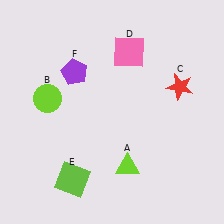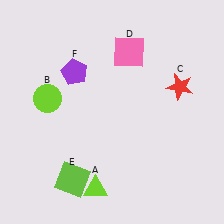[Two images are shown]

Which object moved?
The lime triangle (A) moved left.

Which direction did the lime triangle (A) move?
The lime triangle (A) moved left.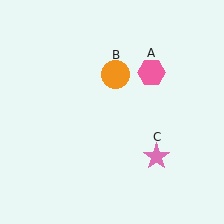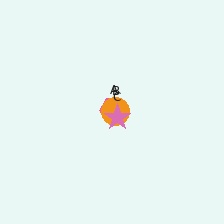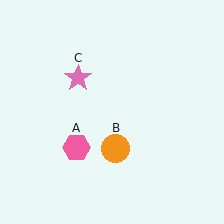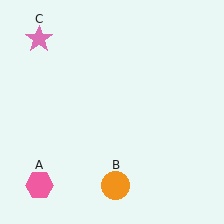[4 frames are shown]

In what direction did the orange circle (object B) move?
The orange circle (object B) moved down.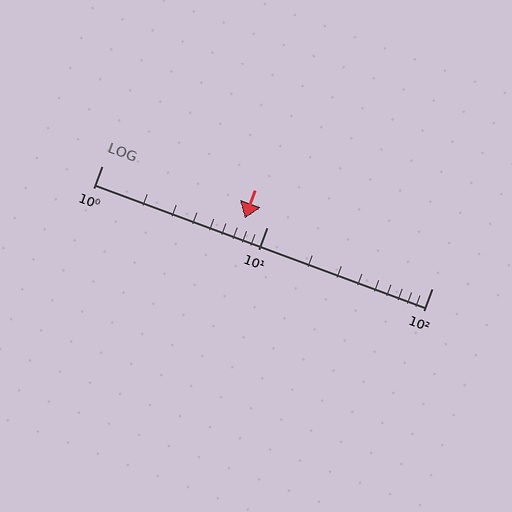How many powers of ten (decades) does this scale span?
The scale spans 2 decades, from 1 to 100.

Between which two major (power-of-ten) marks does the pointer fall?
The pointer is between 1 and 10.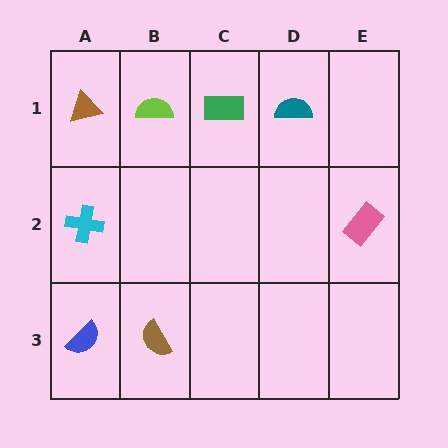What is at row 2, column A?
A cyan cross.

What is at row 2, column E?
A pink rectangle.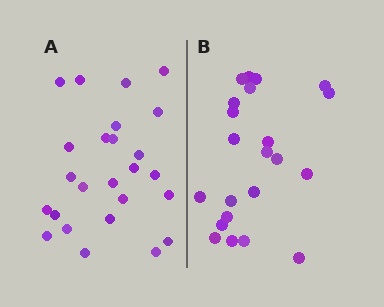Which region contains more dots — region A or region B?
Region A (the left region) has more dots.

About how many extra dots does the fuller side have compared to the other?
Region A has just a few more — roughly 2 or 3 more dots than region B.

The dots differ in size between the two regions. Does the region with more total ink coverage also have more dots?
No. Region B has more total ink coverage because its dots are larger, but region A actually contains more individual dots. Total area can be misleading — the number of items is what matters here.